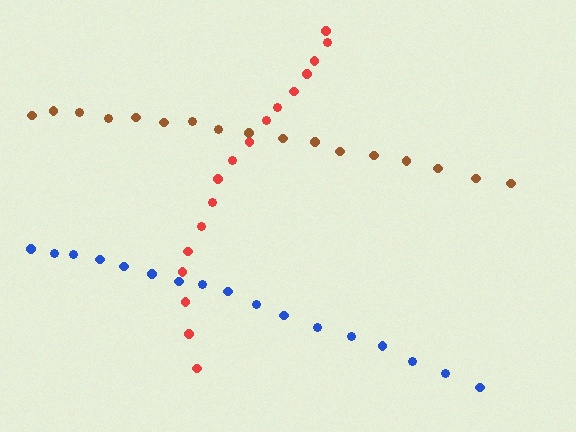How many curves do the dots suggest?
There are 3 distinct paths.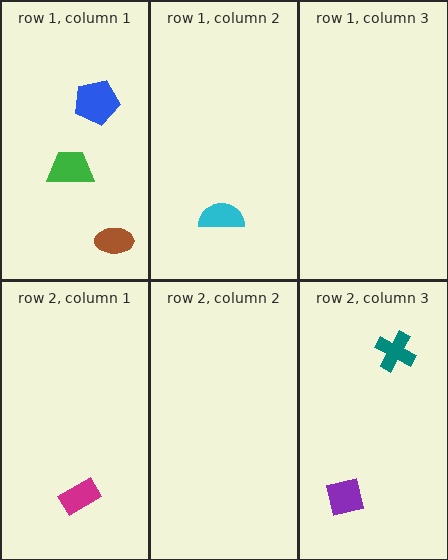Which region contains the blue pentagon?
The row 1, column 1 region.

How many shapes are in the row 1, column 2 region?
1.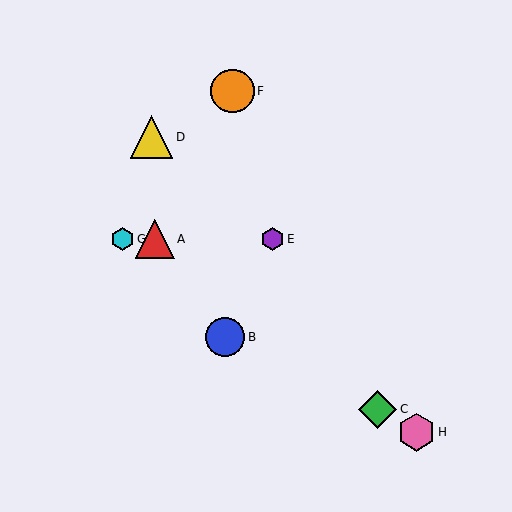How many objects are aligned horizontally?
3 objects (A, E, G) are aligned horizontally.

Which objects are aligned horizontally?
Objects A, E, G are aligned horizontally.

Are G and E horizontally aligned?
Yes, both are at y≈239.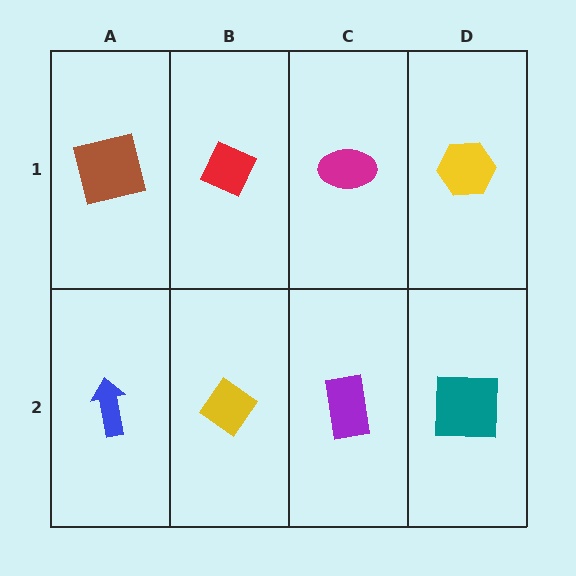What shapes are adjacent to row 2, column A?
A brown square (row 1, column A), a yellow diamond (row 2, column B).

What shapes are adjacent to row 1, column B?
A yellow diamond (row 2, column B), a brown square (row 1, column A), a magenta ellipse (row 1, column C).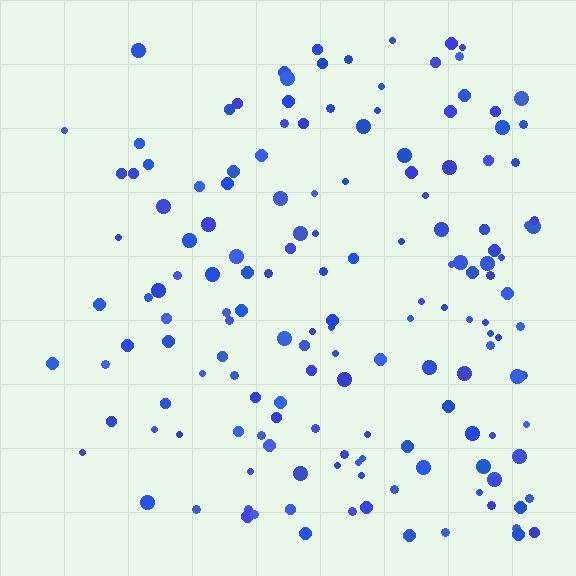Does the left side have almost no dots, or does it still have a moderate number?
Still a moderate number, just noticeably fewer than the right.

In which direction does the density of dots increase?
From left to right, with the right side densest.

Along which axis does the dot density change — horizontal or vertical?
Horizontal.